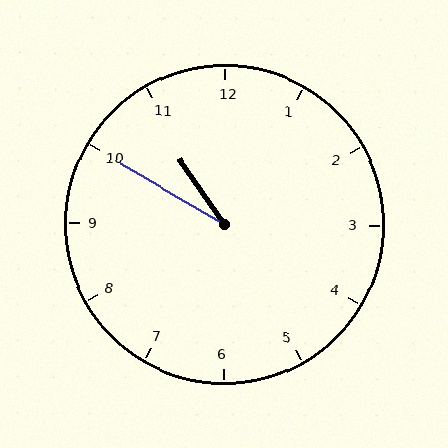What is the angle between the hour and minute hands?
Approximately 25 degrees.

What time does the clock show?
10:50.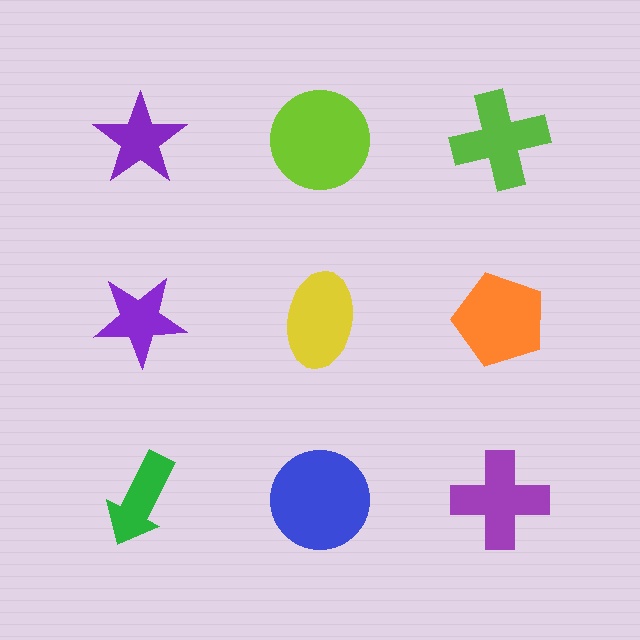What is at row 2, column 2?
A yellow ellipse.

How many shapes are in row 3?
3 shapes.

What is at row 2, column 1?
A purple star.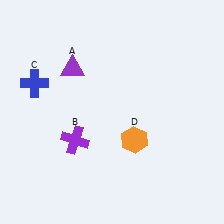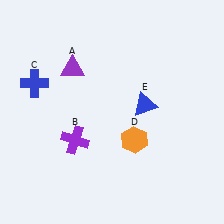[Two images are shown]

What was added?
A blue triangle (E) was added in Image 2.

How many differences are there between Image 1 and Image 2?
There is 1 difference between the two images.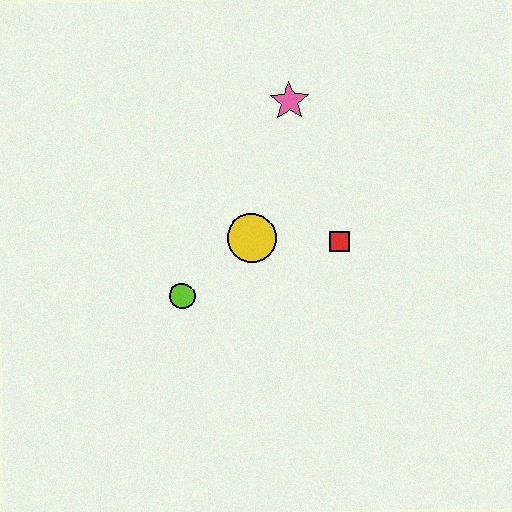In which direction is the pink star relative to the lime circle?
The pink star is above the lime circle.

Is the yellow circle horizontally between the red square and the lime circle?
Yes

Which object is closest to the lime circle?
The yellow circle is closest to the lime circle.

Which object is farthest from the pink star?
The lime circle is farthest from the pink star.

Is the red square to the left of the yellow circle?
No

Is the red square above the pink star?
No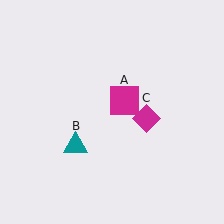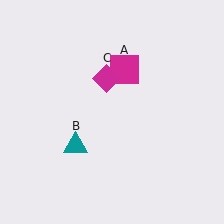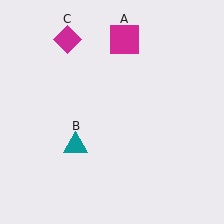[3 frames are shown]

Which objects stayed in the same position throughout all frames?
Teal triangle (object B) remained stationary.